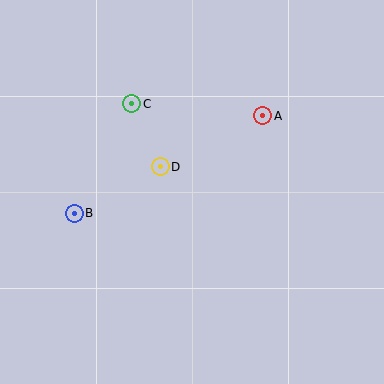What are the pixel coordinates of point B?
Point B is at (74, 213).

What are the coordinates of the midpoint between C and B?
The midpoint between C and B is at (103, 159).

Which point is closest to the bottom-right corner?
Point A is closest to the bottom-right corner.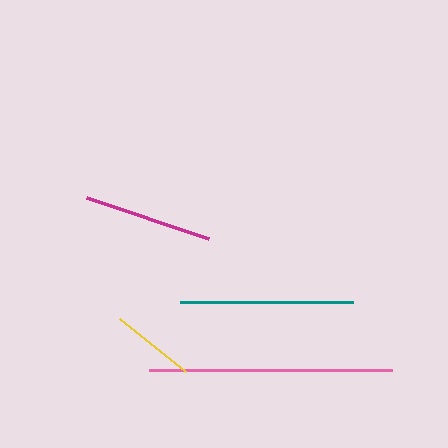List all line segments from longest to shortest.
From longest to shortest: pink, teal, magenta, yellow.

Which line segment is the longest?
The pink line is the longest at approximately 242 pixels.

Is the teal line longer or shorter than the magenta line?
The teal line is longer than the magenta line.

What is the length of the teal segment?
The teal segment is approximately 173 pixels long.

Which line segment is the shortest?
The yellow line is the shortest at approximately 85 pixels.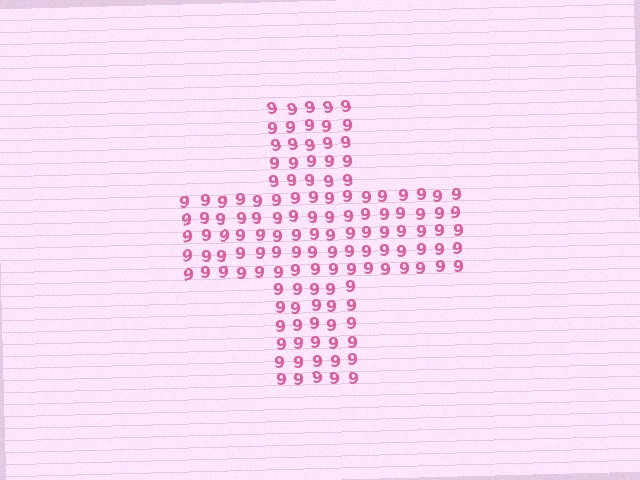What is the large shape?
The large shape is a cross.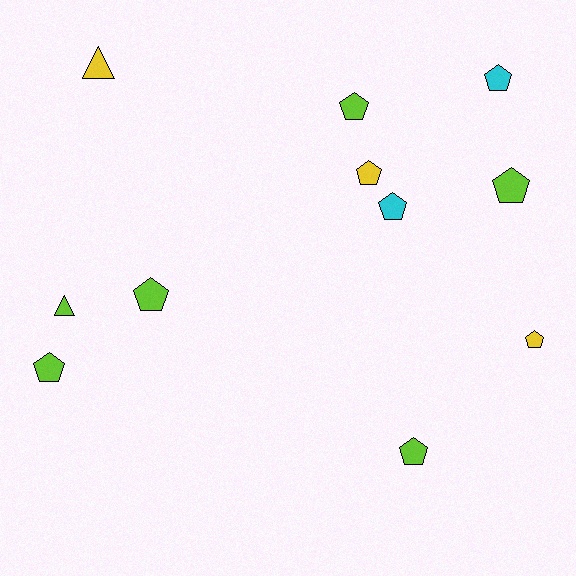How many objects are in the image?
There are 11 objects.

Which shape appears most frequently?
Pentagon, with 9 objects.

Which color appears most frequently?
Lime, with 6 objects.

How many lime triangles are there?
There is 1 lime triangle.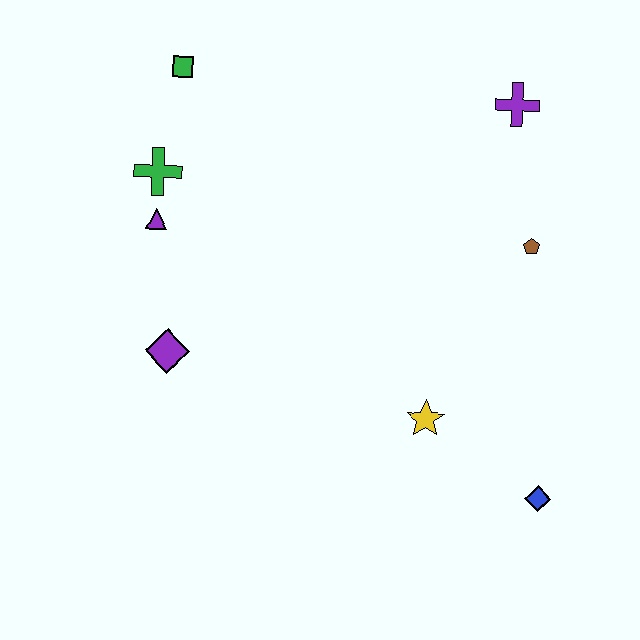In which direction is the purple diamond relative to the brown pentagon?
The purple diamond is to the left of the brown pentagon.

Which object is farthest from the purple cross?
The purple diamond is farthest from the purple cross.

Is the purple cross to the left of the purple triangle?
No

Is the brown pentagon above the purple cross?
No